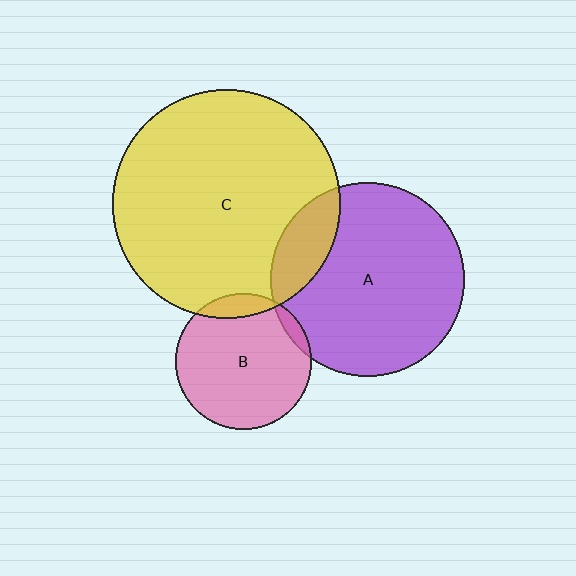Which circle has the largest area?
Circle C (yellow).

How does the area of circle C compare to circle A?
Approximately 1.4 times.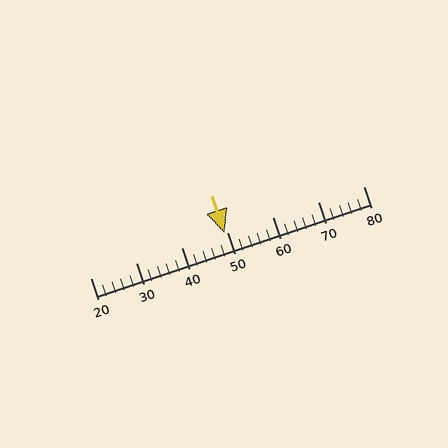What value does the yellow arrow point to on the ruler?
The yellow arrow points to approximately 50.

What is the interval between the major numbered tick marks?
The major tick marks are spaced 10 units apart.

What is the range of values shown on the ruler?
The ruler shows values from 20 to 80.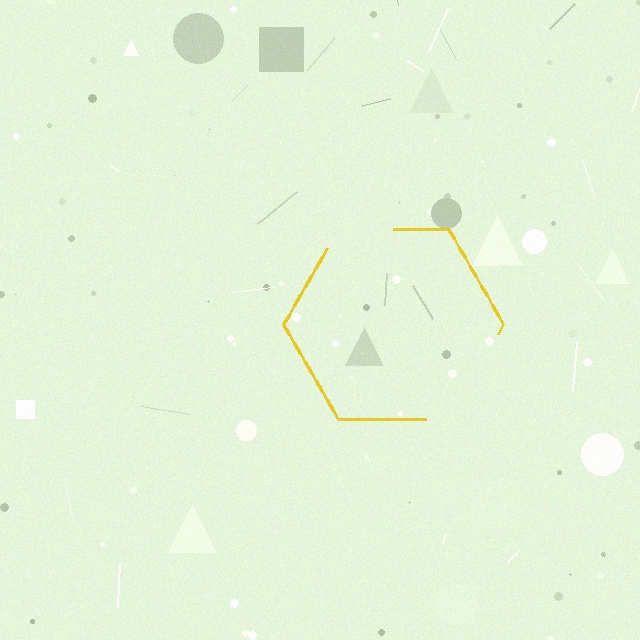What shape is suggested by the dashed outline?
The dashed outline suggests a hexagon.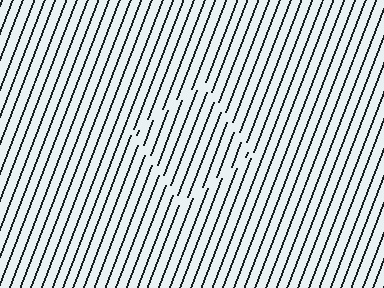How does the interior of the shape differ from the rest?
The interior of the shape contains the same grating, shifted by half a period — the contour is defined by the phase discontinuity where line-ends from the inner and outer gratings abut.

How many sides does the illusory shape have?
4 sides — the line-ends trace a square.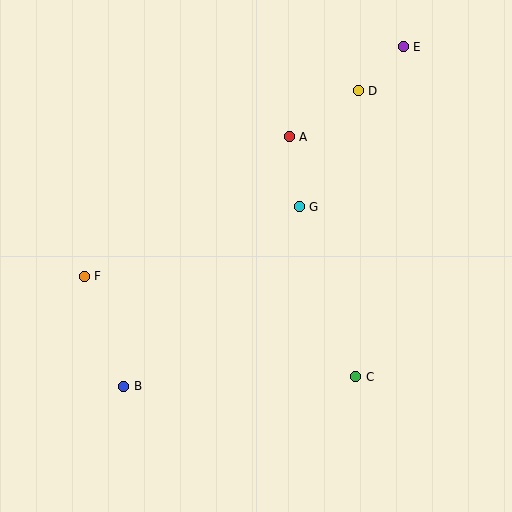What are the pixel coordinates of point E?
Point E is at (403, 47).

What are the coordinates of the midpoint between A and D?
The midpoint between A and D is at (324, 114).